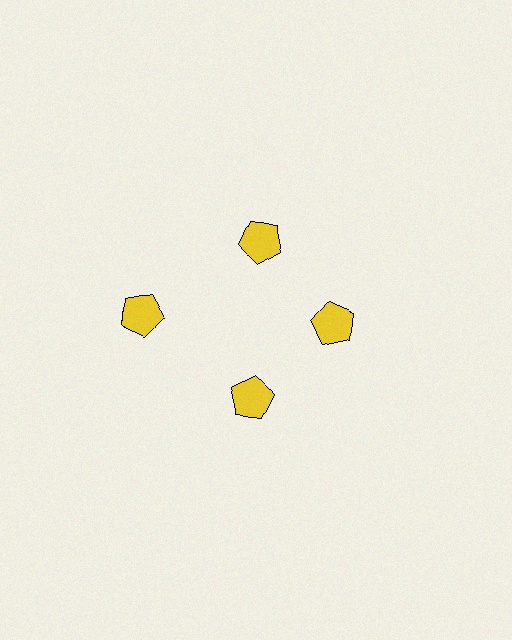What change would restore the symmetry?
The symmetry would be restored by moving it inward, back onto the ring so that all 4 pentagons sit at equal angles and equal distance from the center.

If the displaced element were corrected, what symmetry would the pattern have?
It would have 4-fold rotational symmetry — the pattern would map onto itself every 90 degrees.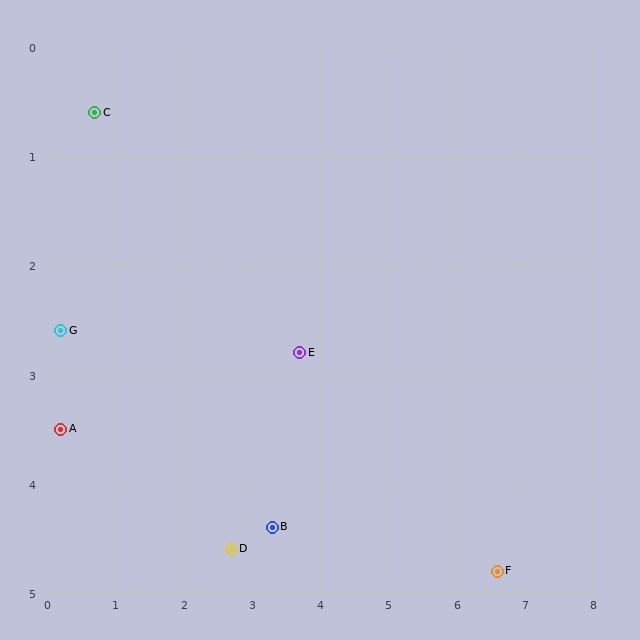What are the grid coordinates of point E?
Point E is at approximately (3.7, 2.8).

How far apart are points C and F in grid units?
Points C and F are about 7.2 grid units apart.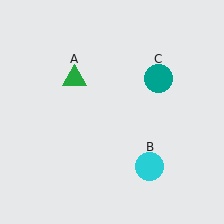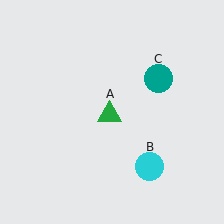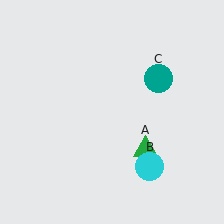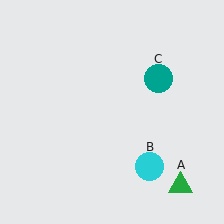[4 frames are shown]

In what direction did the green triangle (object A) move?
The green triangle (object A) moved down and to the right.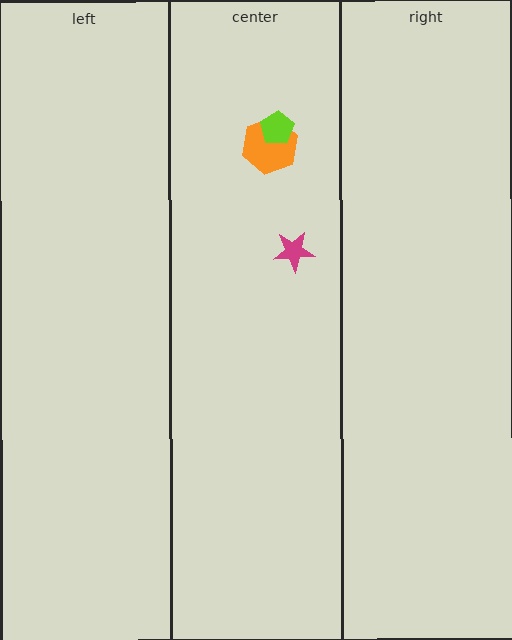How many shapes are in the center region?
3.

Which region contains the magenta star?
The center region.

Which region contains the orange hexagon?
The center region.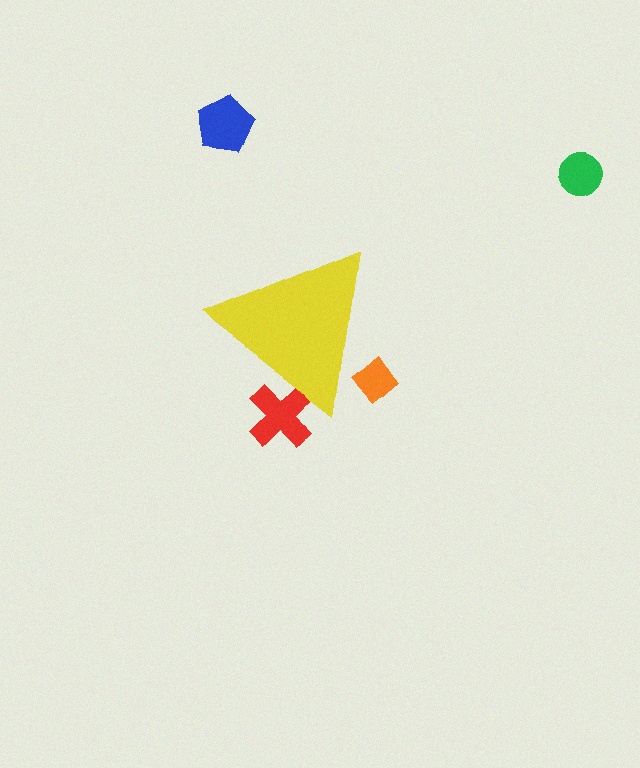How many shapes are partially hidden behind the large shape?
2 shapes are partially hidden.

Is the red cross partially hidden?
Yes, the red cross is partially hidden behind the yellow triangle.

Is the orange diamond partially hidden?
Yes, the orange diamond is partially hidden behind the yellow triangle.